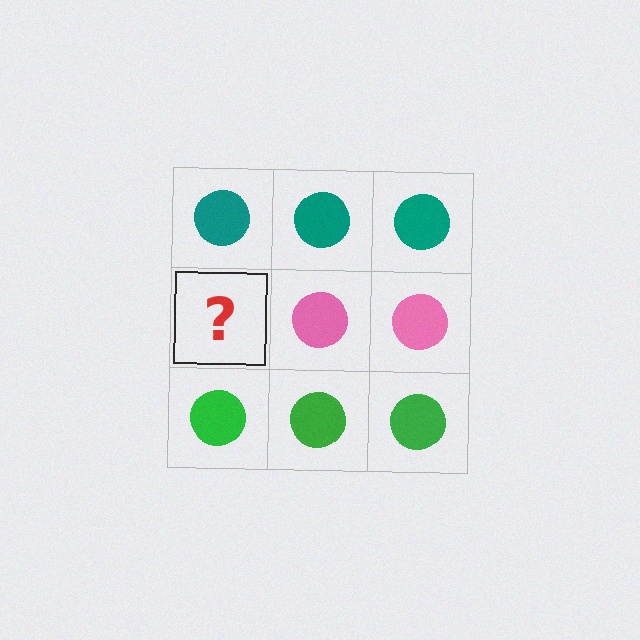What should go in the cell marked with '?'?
The missing cell should contain a pink circle.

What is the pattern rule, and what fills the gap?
The rule is that each row has a consistent color. The gap should be filled with a pink circle.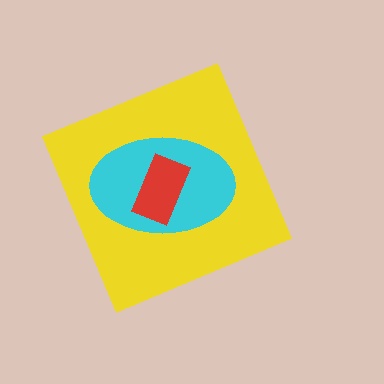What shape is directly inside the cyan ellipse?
The red rectangle.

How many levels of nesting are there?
3.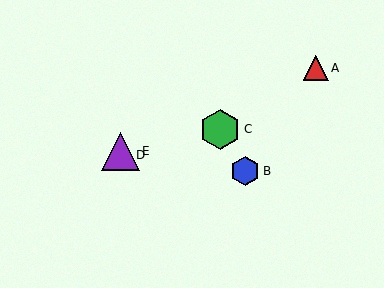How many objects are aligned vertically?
2 objects (D, E) are aligned vertically.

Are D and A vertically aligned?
No, D is at x≈120 and A is at x≈316.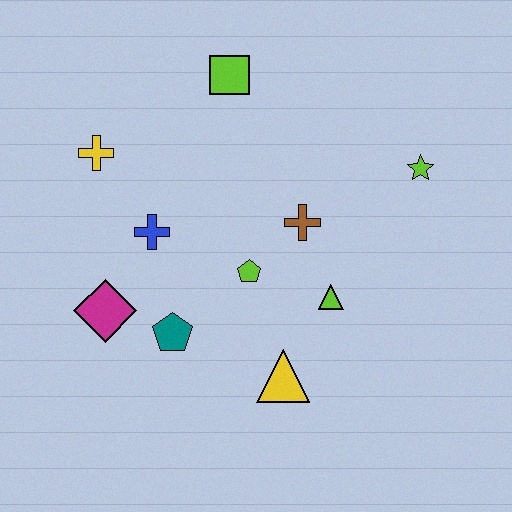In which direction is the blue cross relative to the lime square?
The blue cross is below the lime square.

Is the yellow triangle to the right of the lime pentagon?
Yes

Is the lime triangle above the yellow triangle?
Yes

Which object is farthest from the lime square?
The yellow triangle is farthest from the lime square.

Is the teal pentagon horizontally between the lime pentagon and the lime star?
No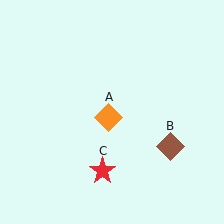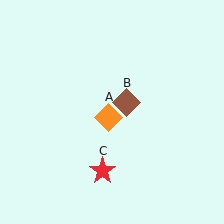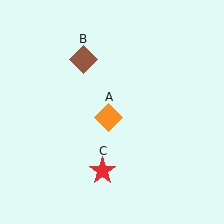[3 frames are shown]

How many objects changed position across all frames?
1 object changed position: brown diamond (object B).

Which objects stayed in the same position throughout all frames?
Orange diamond (object A) and red star (object C) remained stationary.